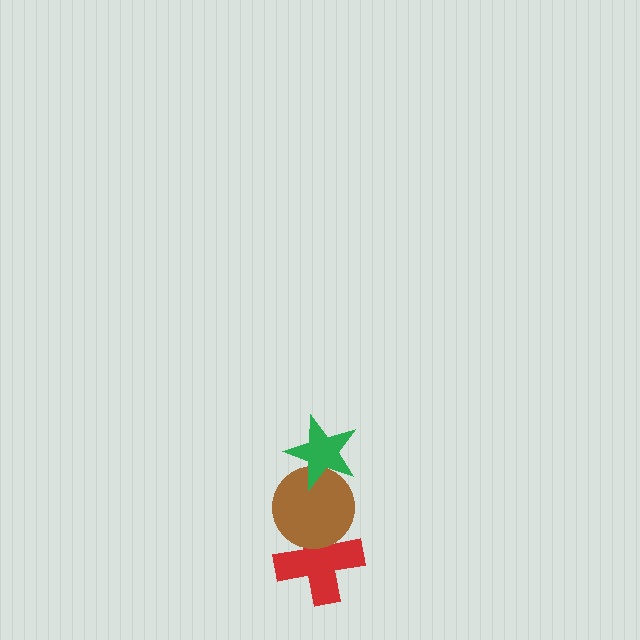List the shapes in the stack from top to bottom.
From top to bottom: the green star, the brown circle, the red cross.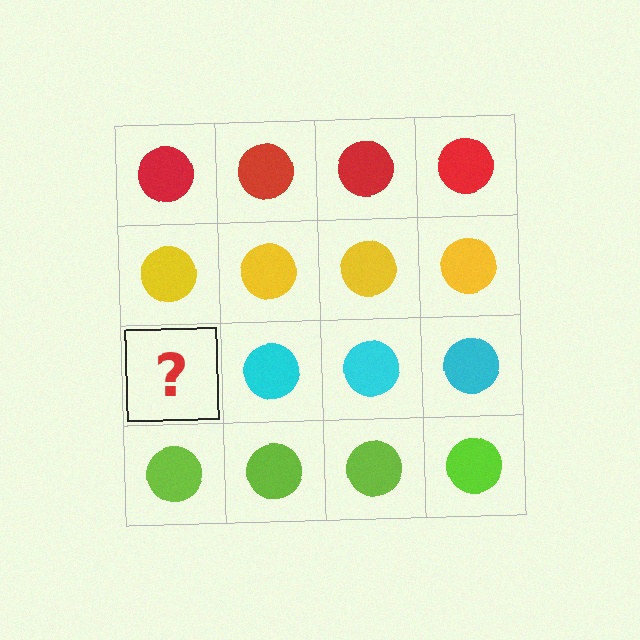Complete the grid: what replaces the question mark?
The question mark should be replaced with a cyan circle.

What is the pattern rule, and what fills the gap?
The rule is that each row has a consistent color. The gap should be filled with a cyan circle.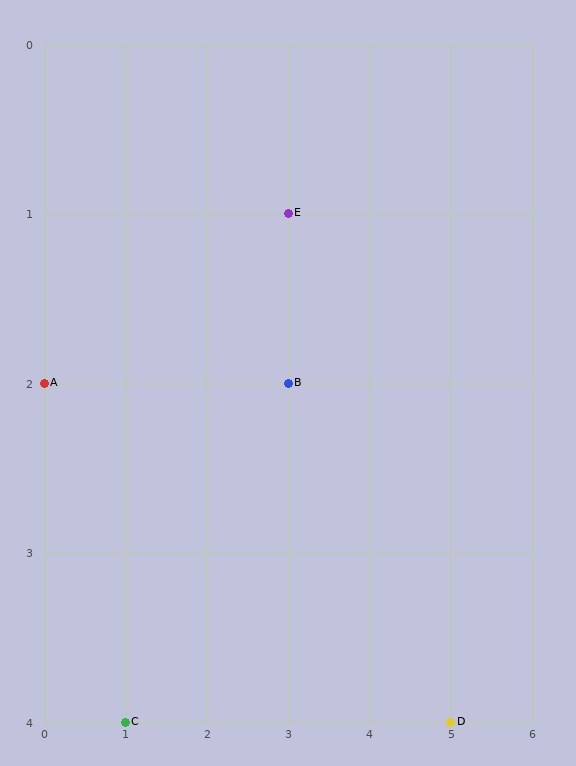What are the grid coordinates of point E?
Point E is at grid coordinates (3, 1).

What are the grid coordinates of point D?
Point D is at grid coordinates (5, 4).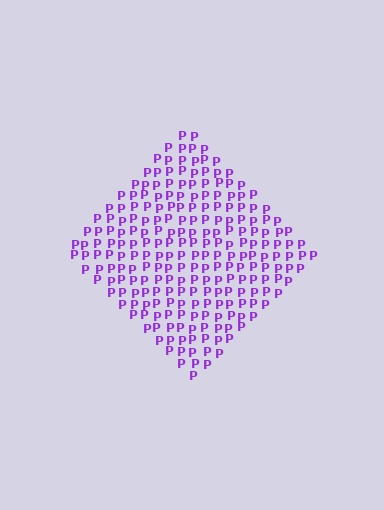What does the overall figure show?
The overall figure shows a diamond.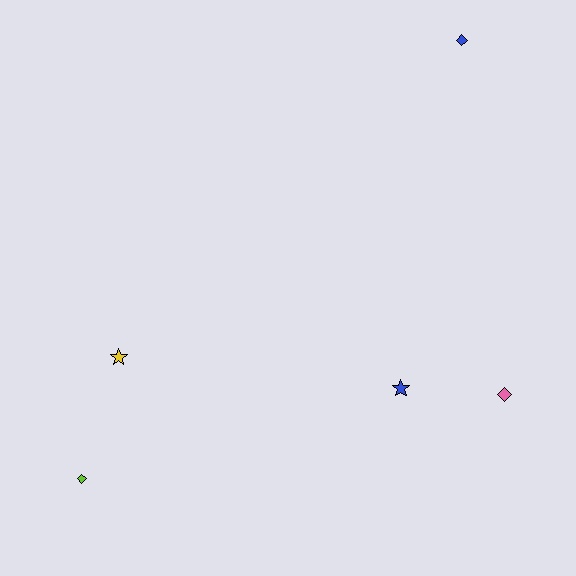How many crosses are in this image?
There are no crosses.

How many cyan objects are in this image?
There are no cyan objects.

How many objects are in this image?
There are 5 objects.